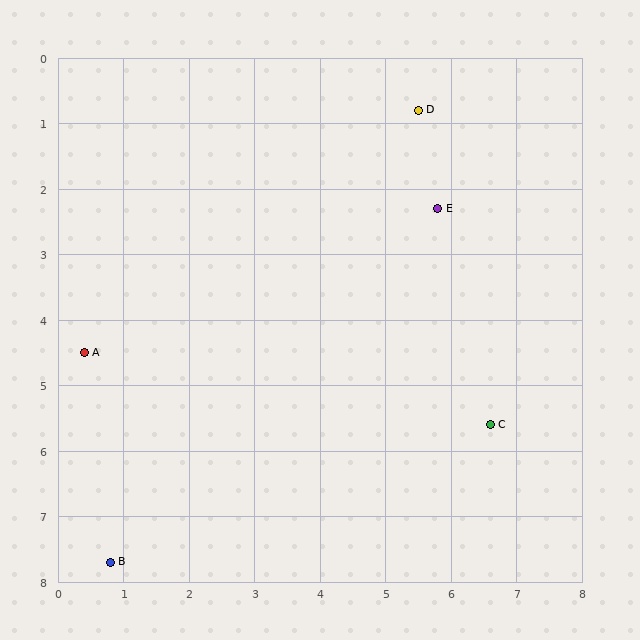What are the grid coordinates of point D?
Point D is at approximately (5.5, 0.8).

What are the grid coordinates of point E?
Point E is at approximately (5.8, 2.3).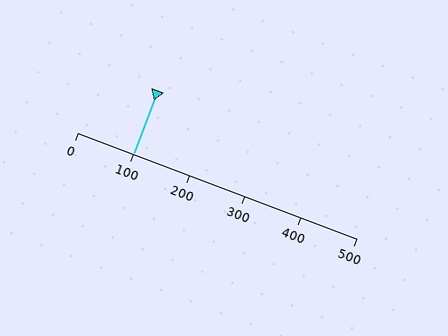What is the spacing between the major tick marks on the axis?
The major ticks are spaced 100 apart.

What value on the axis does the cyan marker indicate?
The marker indicates approximately 100.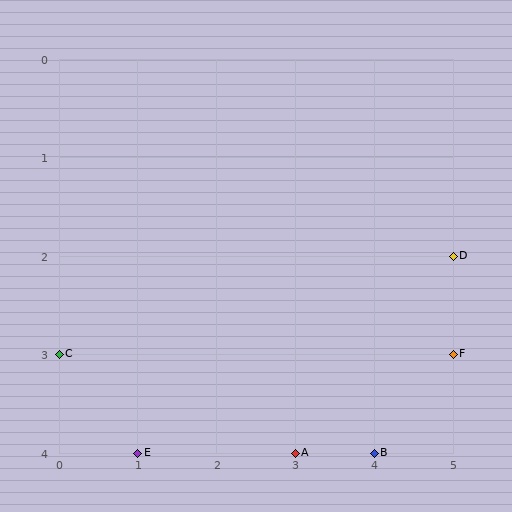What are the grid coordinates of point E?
Point E is at grid coordinates (1, 4).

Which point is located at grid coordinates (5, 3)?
Point F is at (5, 3).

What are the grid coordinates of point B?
Point B is at grid coordinates (4, 4).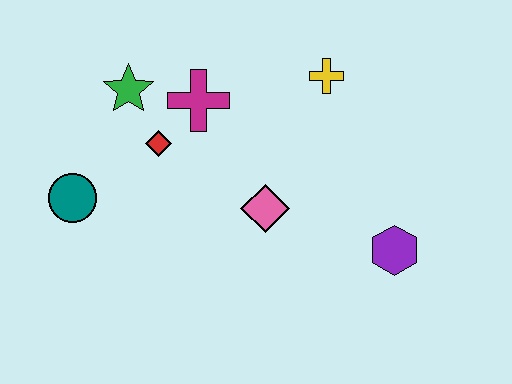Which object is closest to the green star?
The red diamond is closest to the green star.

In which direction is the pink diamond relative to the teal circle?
The pink diamond is to the right of the teal circle.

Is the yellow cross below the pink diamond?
No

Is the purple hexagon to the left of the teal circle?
No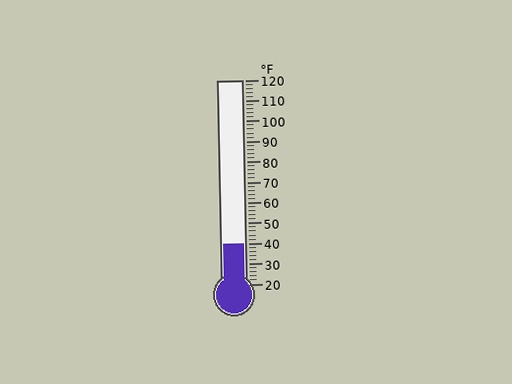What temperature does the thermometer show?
The thermometer shows approximately 40°F.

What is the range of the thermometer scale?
The thermometer scale ranges from 20°F to 120°F.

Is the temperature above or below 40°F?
The temperature is at 40°F.